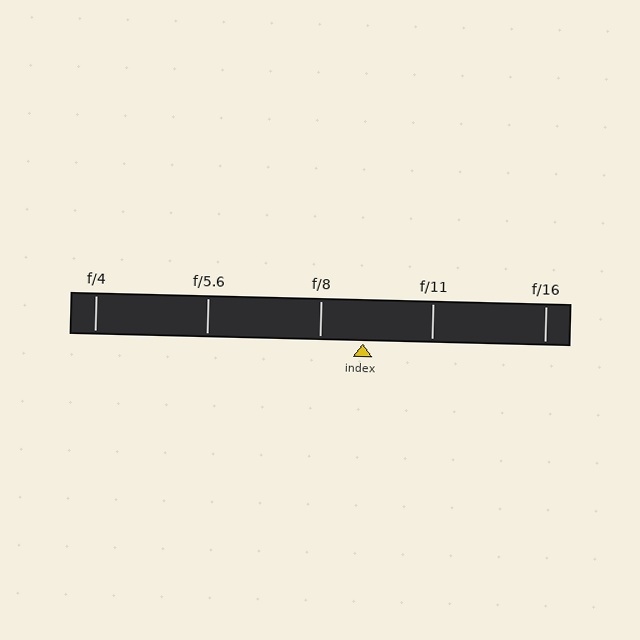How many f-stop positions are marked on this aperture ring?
There are 5 f-stop positions marked.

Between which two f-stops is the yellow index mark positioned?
The index mark is between f/8 and f/11.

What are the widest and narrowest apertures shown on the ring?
The widest aperture shown is f/4 and the narrowest is f/16.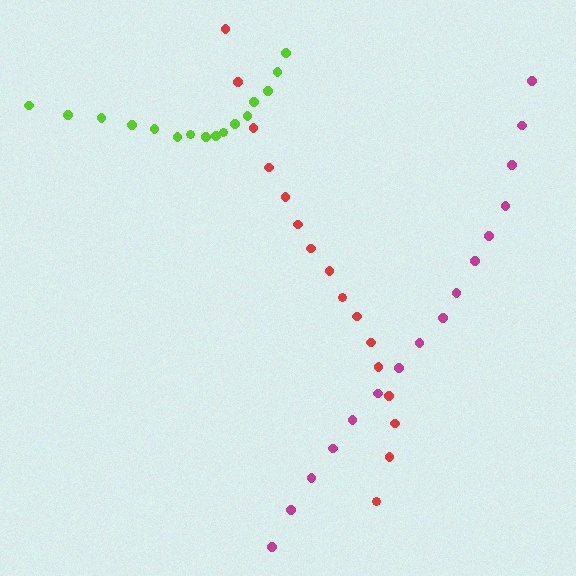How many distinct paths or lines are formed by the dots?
There are 3 distinct paths.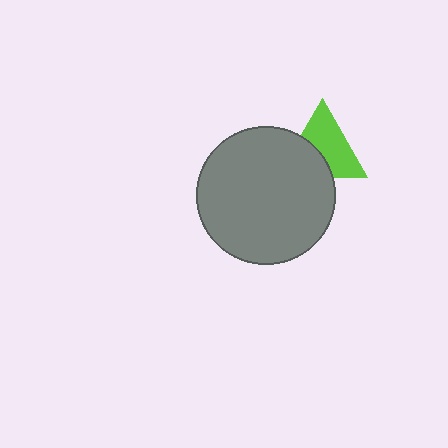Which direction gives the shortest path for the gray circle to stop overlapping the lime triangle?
Moving toward the lower-left gives the shortest separation.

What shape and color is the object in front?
The object in front is a gray circle.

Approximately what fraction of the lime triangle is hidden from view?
Roughly 38% of the lime triangle is hidden behind the gray circle.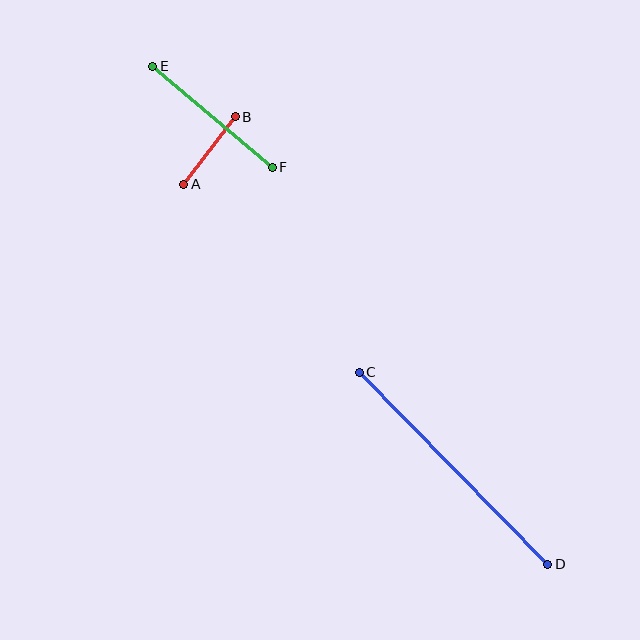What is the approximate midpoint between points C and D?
The midpoint is at approximately (453, 468) pixels.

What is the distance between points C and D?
The distance is approximately 269 pixels.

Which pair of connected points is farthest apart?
Points C and D are farthest apart.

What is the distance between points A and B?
The distance is approximately 85 pixels.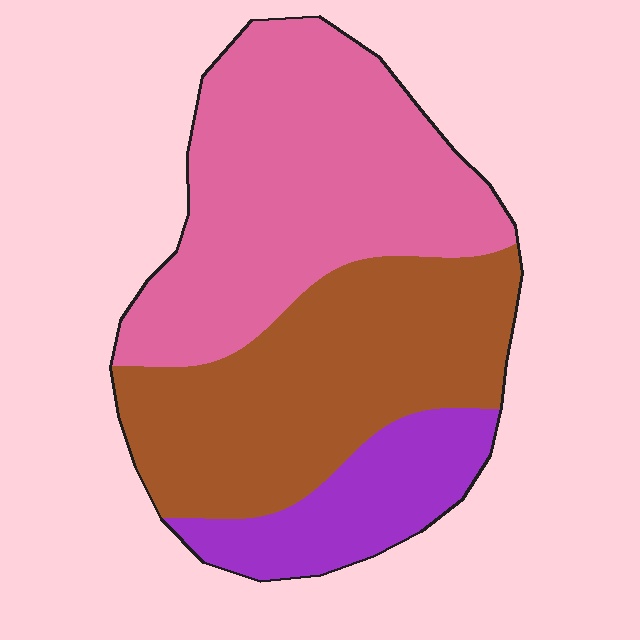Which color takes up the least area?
Purple, at roughly 15%.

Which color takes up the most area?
Pink, at roughly 45%.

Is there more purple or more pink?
Pink.